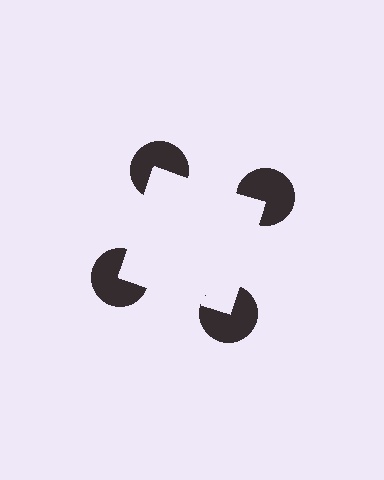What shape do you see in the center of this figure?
An illusory square — its edges are inferred from the aligned wedge cuts in the pac-man discs, not physically drawn.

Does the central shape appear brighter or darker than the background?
It typically appears slightly brighter than the background, even though no actual brightness change is drawn.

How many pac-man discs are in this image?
There are 4 — one at each vertex of the illusory square.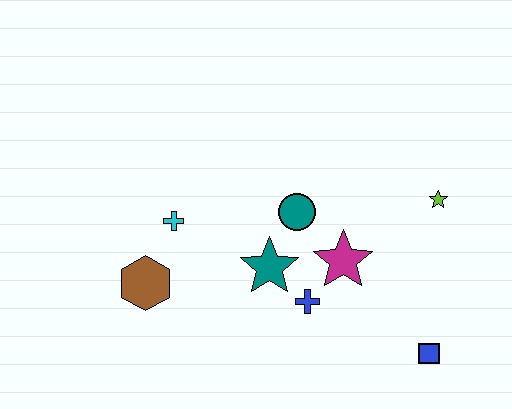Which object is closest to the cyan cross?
The brown hexagon is closest to the cyan cross.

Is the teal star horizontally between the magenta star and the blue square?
No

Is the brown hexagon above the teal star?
No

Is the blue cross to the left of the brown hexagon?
No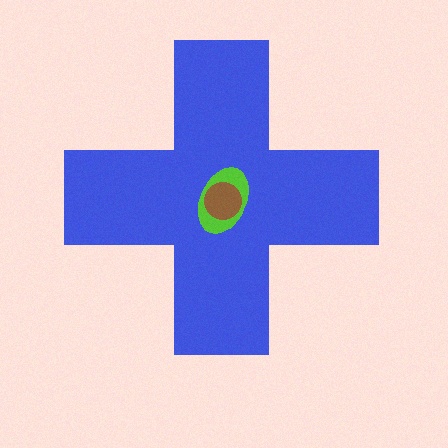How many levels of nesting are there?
3.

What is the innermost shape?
The brown circle.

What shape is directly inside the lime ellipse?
The brown circle.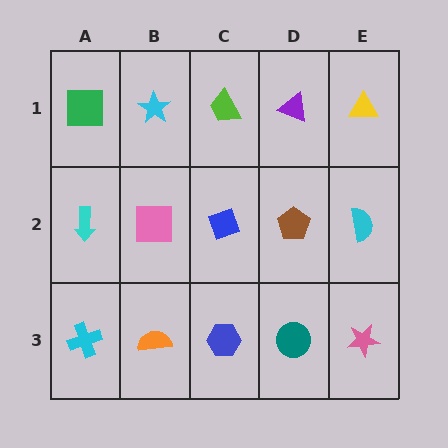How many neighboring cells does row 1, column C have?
3.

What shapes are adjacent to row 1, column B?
A pink square (row 2, column B), a green square (row 1, column A), a lime trapezoid (row 1, column C).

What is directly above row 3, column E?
A cyan semicircle.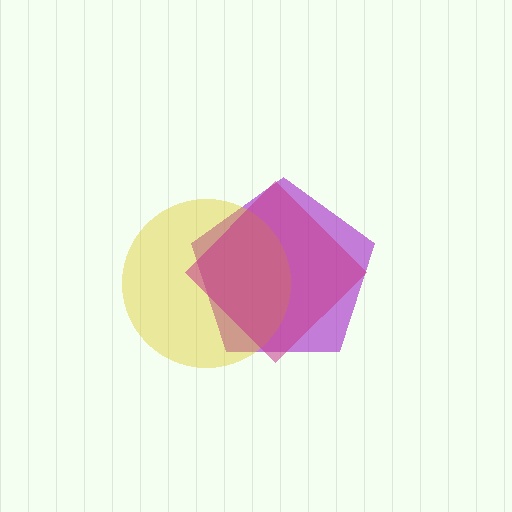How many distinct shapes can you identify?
There are 3 distinct shapes: a purple pentagon, a yellow circle, a magenta diamond.